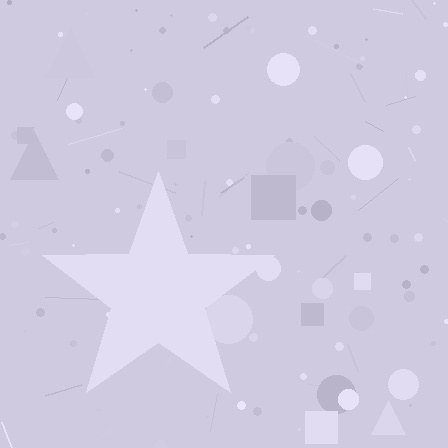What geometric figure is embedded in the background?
A star is embedded in the background.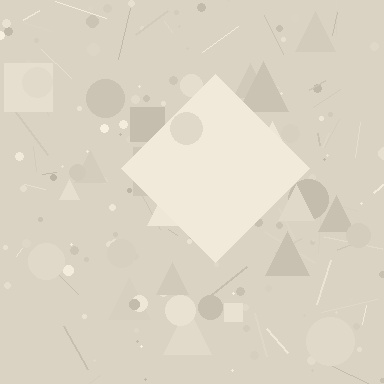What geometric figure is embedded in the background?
A diamond is embedded in the background.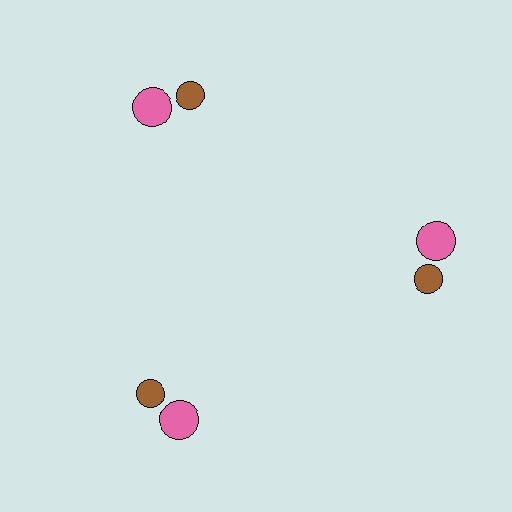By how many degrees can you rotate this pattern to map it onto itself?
The pattern maps onto itself every 120 degrees of rotation.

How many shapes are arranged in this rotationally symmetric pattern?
There are 6 shapes, arranged in 3 groups of 2.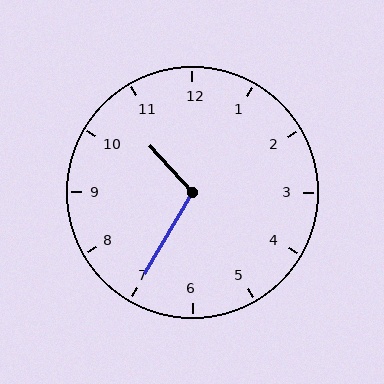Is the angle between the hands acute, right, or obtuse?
It is obtuse.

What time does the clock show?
10:35.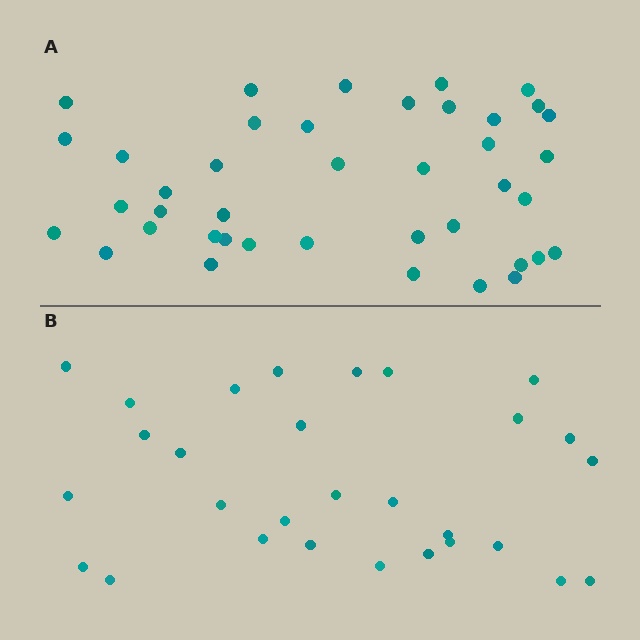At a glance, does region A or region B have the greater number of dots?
Region A (the top region) has more dots.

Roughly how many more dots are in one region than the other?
Region A has roughly 12 or so more dots than region B.